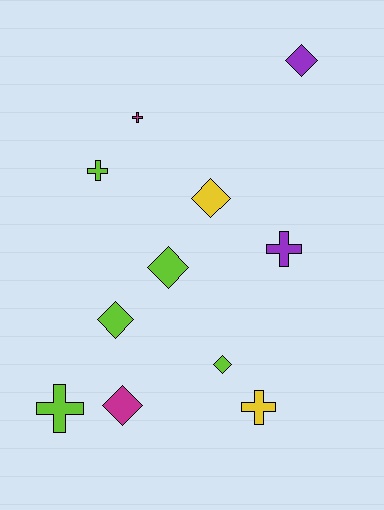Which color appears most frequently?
Lime, with 5 objects.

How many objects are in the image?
There are 11 objects.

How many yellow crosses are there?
There is 1 yellow cross.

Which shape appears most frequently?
Diamond, with 6 objects.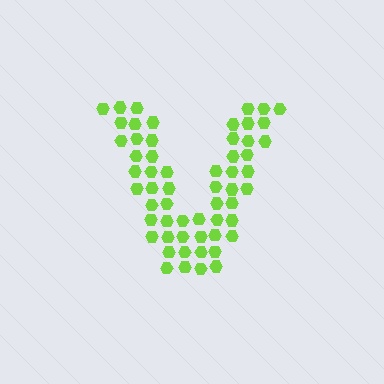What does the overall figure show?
The overall figure shows the letter V.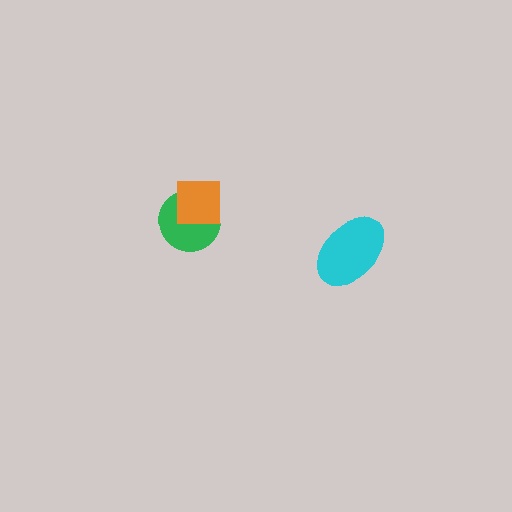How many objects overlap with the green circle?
1 object overlaps with the green circle.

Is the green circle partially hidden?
Yes, it is partially covered by another shape.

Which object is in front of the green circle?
The orange square is in front of the green circle.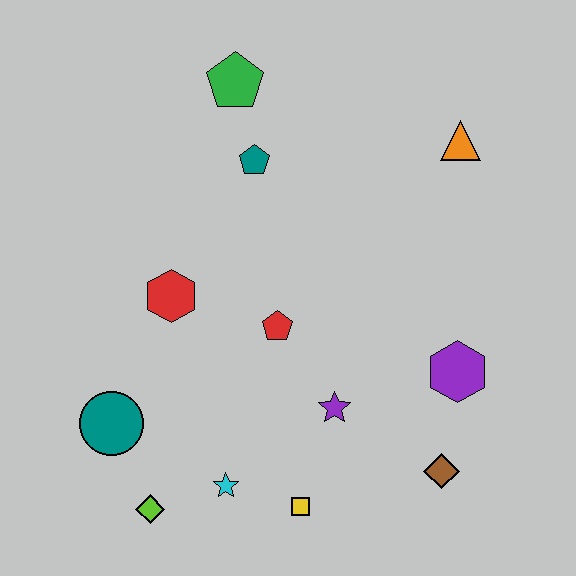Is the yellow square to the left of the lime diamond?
No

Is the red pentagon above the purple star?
Yes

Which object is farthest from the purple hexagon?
The green pentagon is farthest from the purple hexagon.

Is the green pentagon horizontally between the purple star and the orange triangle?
No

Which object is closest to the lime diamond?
The cyan star is closest to the lime diamond.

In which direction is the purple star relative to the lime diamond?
The purple star is to the right of the lime diamond.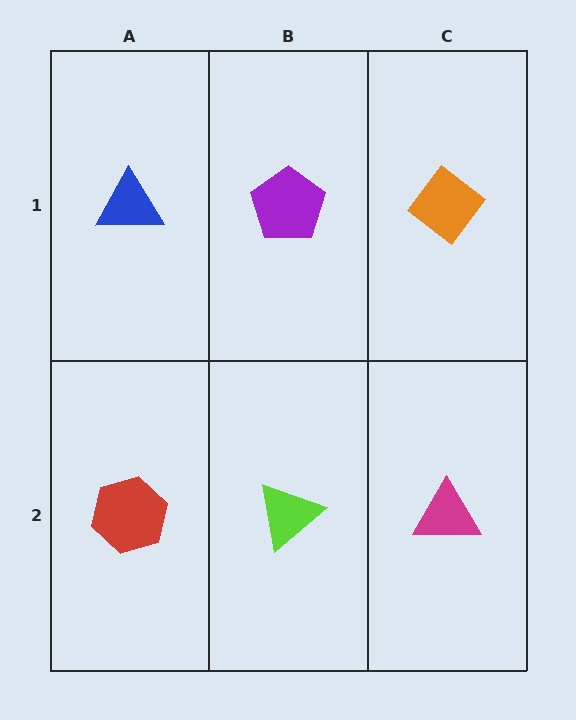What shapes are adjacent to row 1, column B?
A lime triangle (row 2, column B), a blue triangle (row 1, column A), an orange diamond (row 1, column C).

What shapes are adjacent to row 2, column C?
An orange diamond (row 1, column C), a lime triangle (row 2, column B).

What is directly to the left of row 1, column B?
A blue triangle.